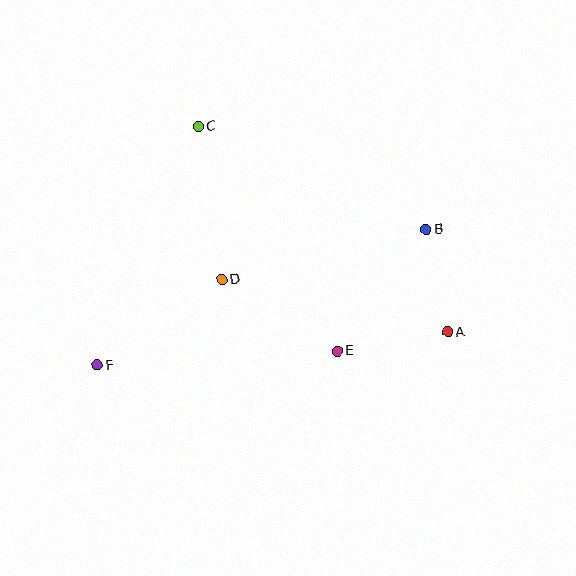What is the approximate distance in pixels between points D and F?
The distance between D and F is approximately 151 pixels.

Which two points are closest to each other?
Points A and B are closest to each other.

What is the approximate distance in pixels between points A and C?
The distance between A and C is approximately 323 pixels.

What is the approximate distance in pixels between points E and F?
The distance between E and F is approximately 241 pixels.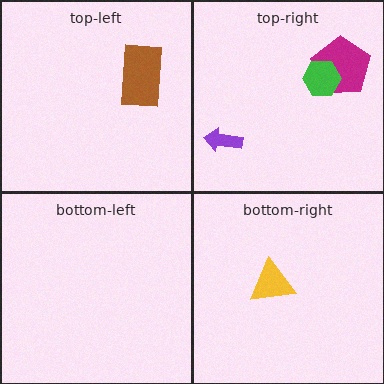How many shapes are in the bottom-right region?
1.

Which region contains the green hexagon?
The top-right region.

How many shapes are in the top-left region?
1.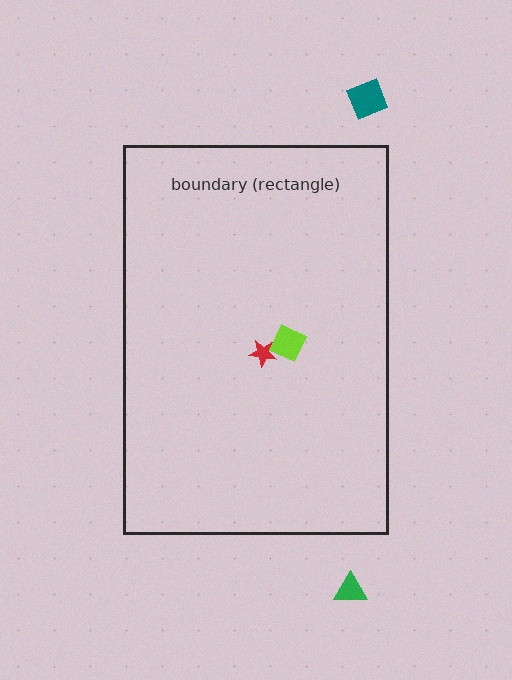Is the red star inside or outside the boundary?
Inside.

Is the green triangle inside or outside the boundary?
Outside.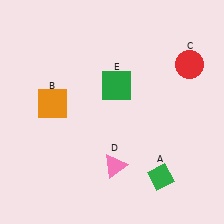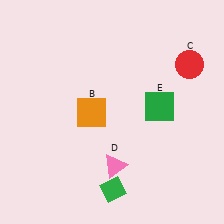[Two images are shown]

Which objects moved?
The objects that moved are: the green diamond (A), the orange square (B), the green square (E).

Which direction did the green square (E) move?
The green square (E) moved right.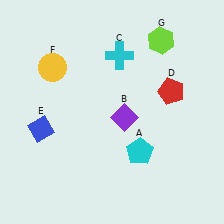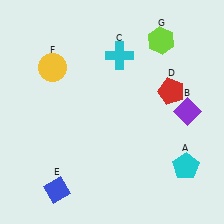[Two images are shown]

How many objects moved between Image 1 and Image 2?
3 objects moved between the two images.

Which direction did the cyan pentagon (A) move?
The cyan pentagon (A) moved right.